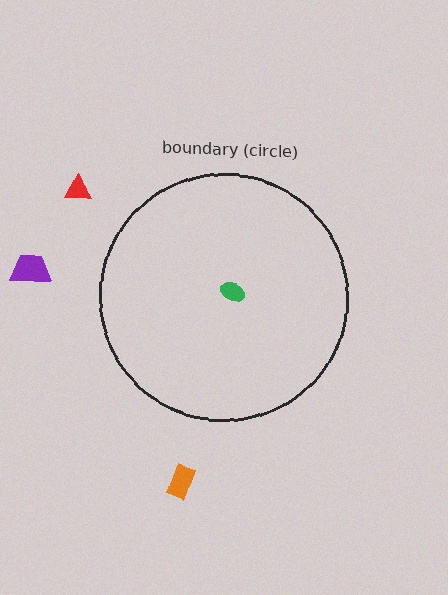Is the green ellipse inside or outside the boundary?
Inside.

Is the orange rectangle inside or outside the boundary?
Outside.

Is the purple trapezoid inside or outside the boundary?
Outside.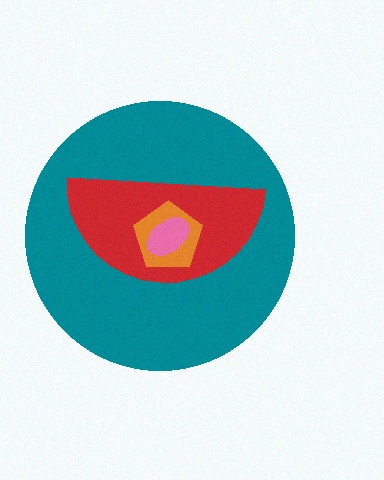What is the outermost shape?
The teal circle.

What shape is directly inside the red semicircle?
The orange pentagon.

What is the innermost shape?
The pink ellipse.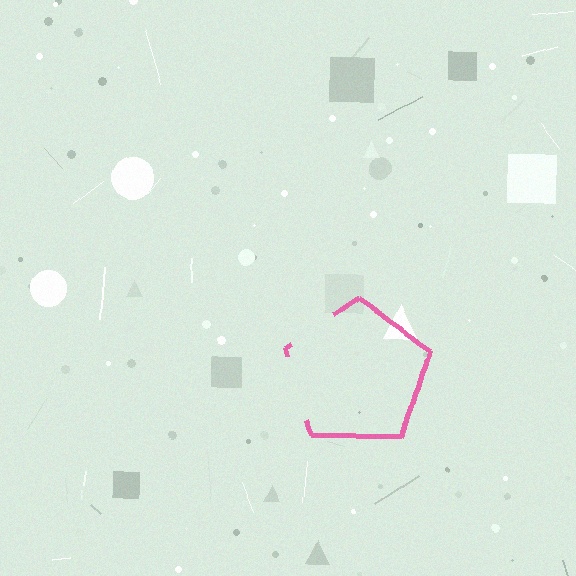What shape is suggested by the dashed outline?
The dashed outline suggests a pentagon.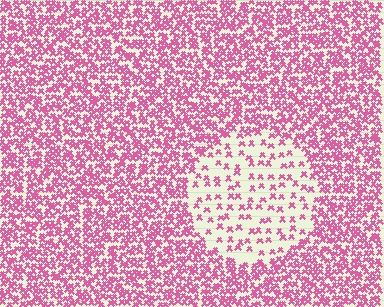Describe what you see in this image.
The image contains small pink elements arranged at two different densities. A circle-shaped region is visible where the elements are less densely packed than the surrounding area.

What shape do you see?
I see a circle.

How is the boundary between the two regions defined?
The boundary is defined by a change in element density (approximately 2.9x ratio). All elements are the same color, size, and shape.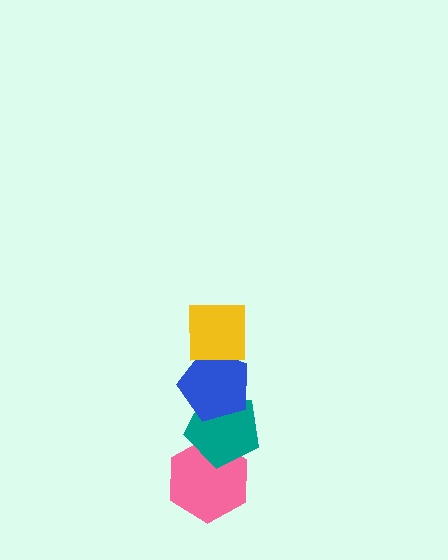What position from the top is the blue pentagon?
The blue pentagon is 2nd from the top.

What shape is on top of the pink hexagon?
The teal pentagon is on top of the pink hexagon.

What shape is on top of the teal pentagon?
The blue pentagon is on top of the teal pentagon.